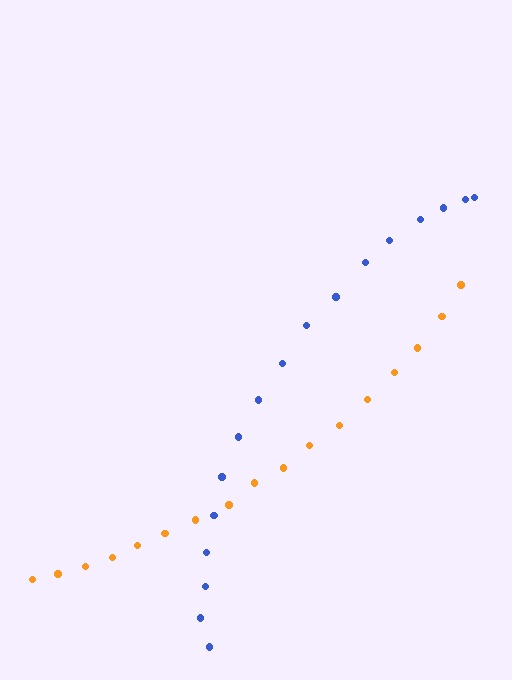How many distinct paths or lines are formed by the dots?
There are 2 distinct paths.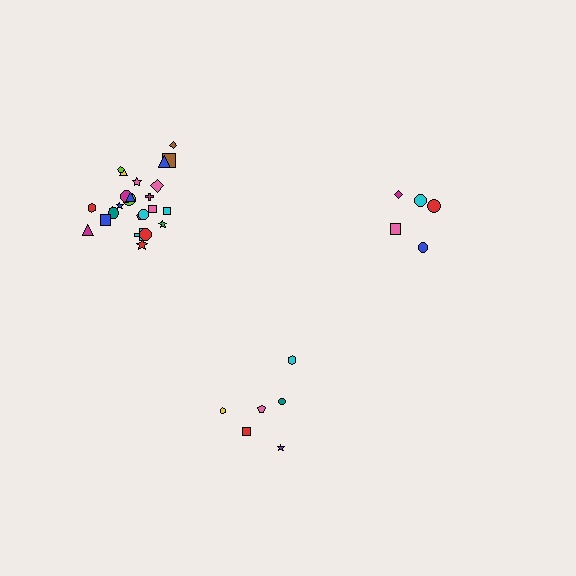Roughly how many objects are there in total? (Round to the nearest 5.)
Roughly 35 objects in total.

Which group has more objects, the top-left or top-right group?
The top-left group.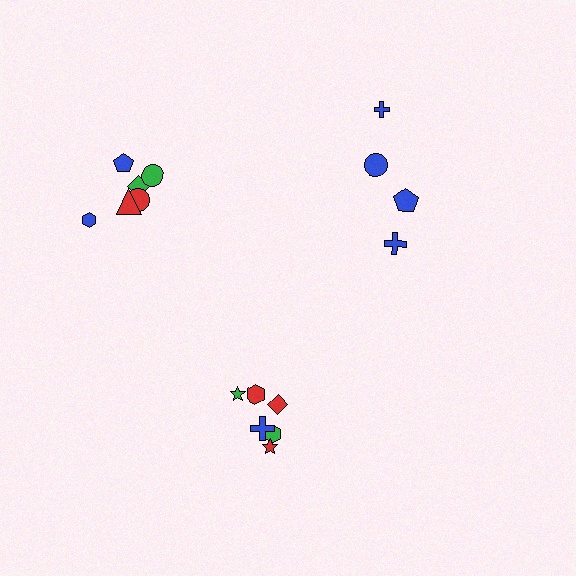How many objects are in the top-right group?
There are 4 objects.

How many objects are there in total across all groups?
There are 16 objects.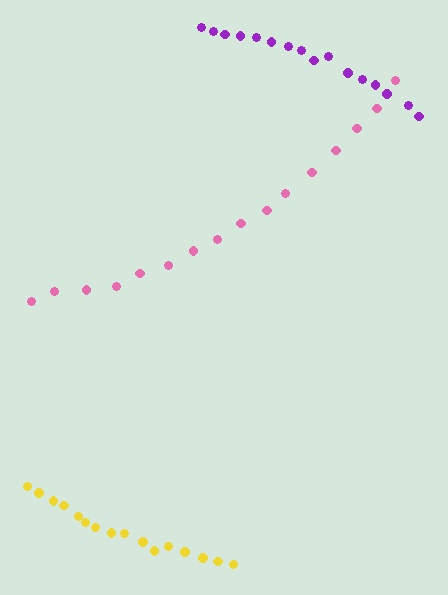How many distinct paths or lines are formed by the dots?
There are 3 distinct paths.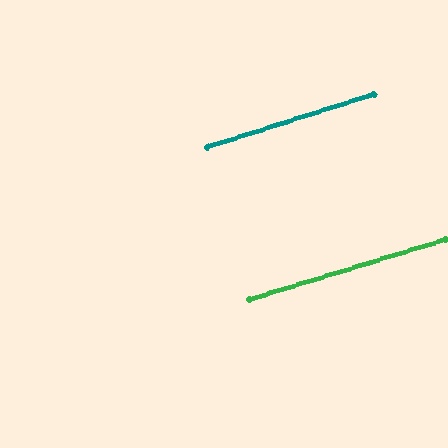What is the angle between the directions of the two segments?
Approximately 1 degree.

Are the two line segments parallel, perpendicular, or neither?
Parallel — their directions differ by only 0.7°.